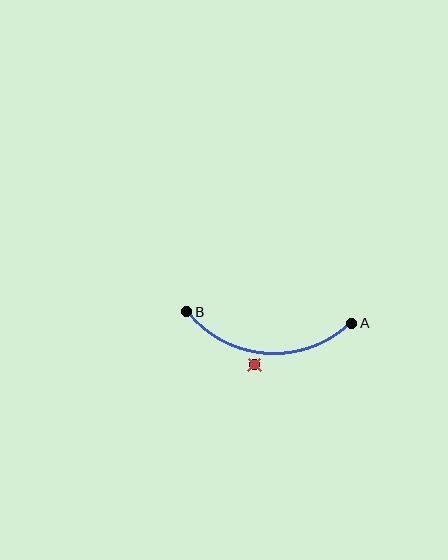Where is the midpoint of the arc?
The arc midpoint is the point on the curve farthest from the straight line joining A and B. It sits below that line.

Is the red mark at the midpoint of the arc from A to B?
No — the red mark does not lie on the arc at all. It sits slightly outside the curve.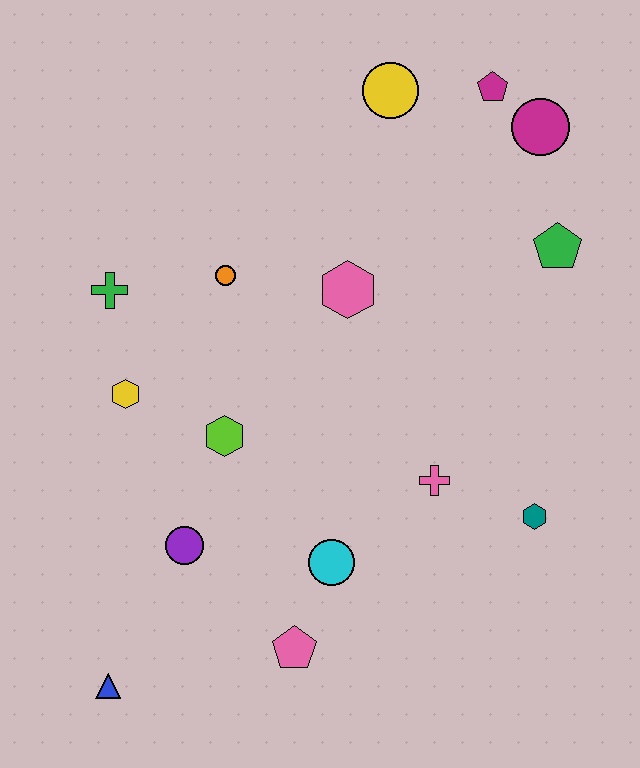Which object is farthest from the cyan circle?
The magenta pentagon is farthest from the cyan circle.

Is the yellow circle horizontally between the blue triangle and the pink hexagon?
No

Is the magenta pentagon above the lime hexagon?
Yes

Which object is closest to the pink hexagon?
The orange circle is closest to the pink hexagon.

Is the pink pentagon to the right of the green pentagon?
No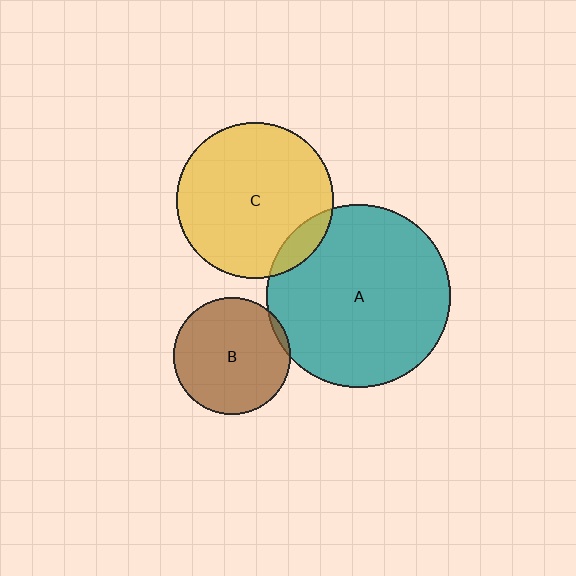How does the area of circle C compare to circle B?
Approximately 1.8 times.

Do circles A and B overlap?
Yes.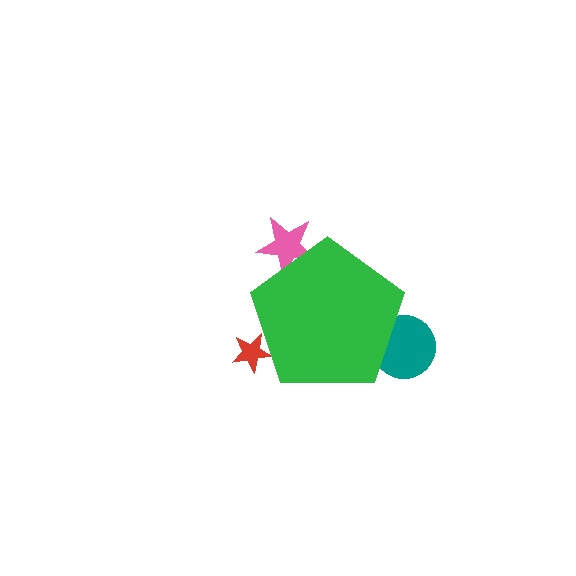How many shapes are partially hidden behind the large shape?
3 shapes are partially hidden.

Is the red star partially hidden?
Yes, the red star is partially hidden behind the green pentagon.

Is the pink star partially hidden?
Yes, the pink star is partially hidden behind the green pentagon.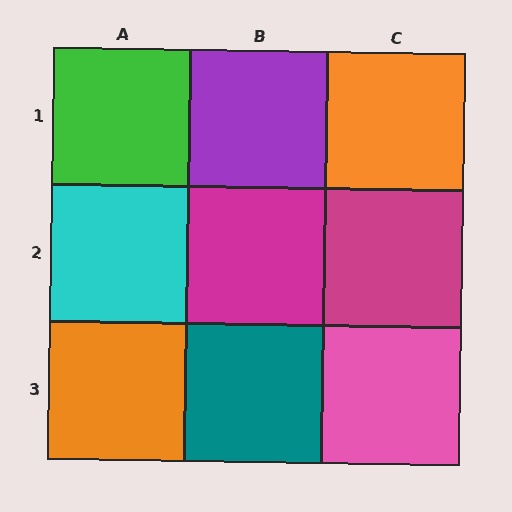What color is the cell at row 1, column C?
Orange.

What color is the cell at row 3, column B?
Teal.